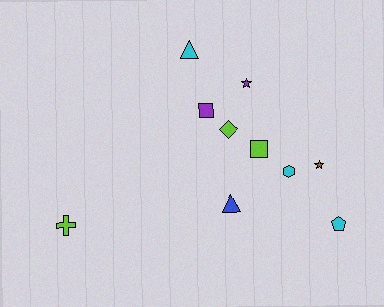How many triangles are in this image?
There are 2 triangles.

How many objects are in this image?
There are 10 objects.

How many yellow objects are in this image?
There are no yellow objects.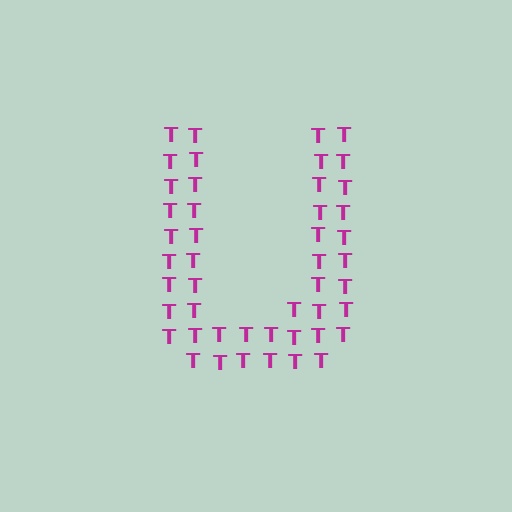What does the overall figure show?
The overall figure shows the letter U.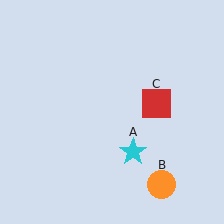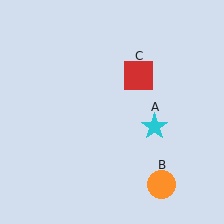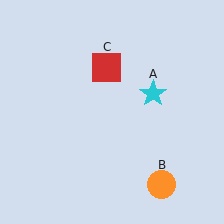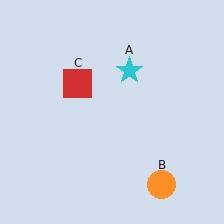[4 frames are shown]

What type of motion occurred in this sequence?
The cyan star (object A), red square (object C) rotated counterclockwise around the center of the scene.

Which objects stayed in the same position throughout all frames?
Orange circle (object B) remained stationary.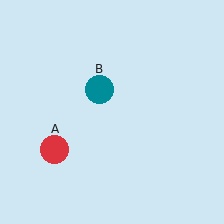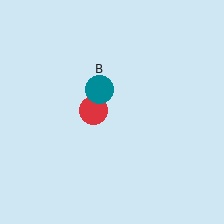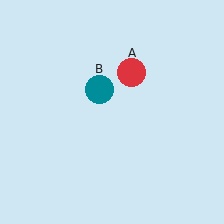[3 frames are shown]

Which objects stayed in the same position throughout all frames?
Teal circle (object B) remained stationary.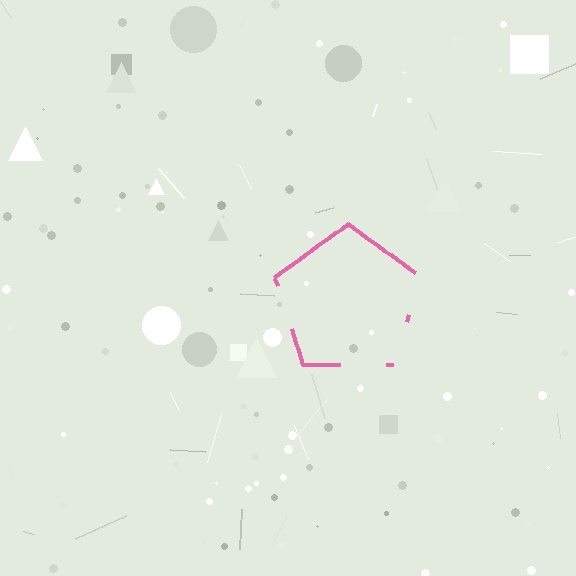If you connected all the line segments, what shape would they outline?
They would outline a pentagon.